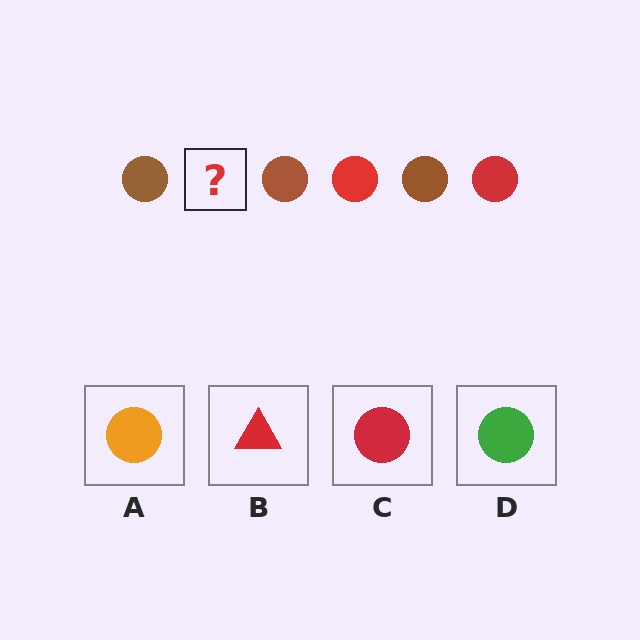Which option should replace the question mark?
Option C.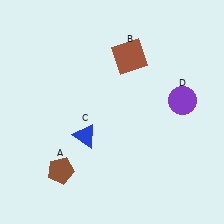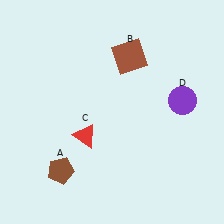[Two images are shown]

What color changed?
The triangle (C) changed from blue in Image 1 to red in Image 2.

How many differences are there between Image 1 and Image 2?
There is 1 difference between the two images.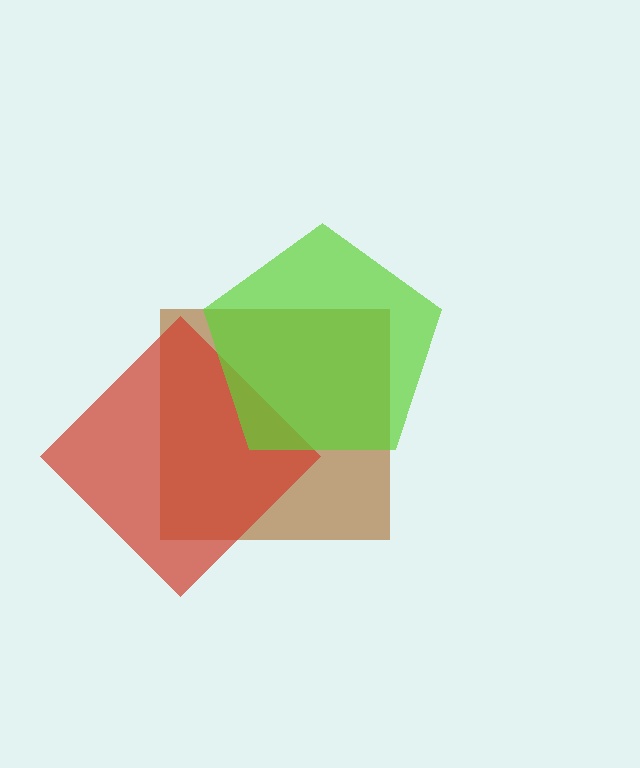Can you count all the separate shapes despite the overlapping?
Yes, there are 3 separate shapes.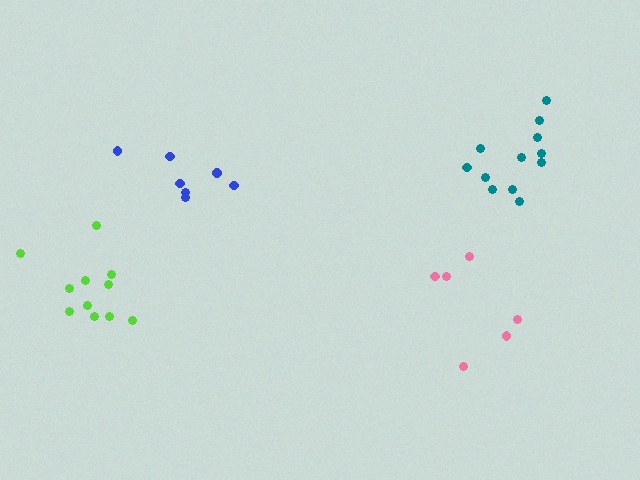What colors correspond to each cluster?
The clusters are colored: blue, pink, lime, teal.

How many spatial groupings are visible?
There are 4 spatial groupings.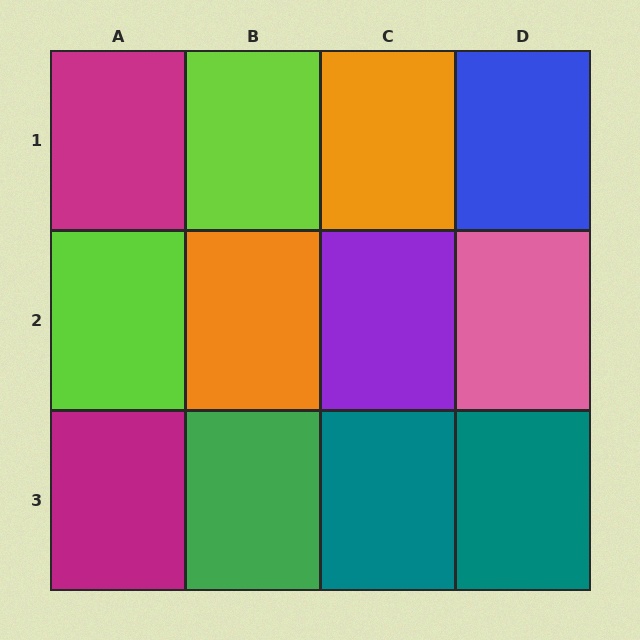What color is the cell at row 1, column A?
Magenta.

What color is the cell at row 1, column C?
Orange.